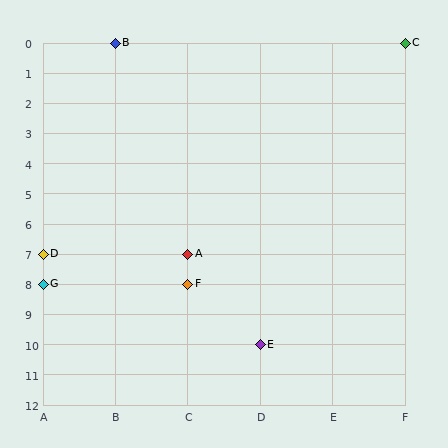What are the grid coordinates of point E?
Point E is at grid coordinates (D, 10).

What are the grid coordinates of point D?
Point D is at grid coordinates (A, 7).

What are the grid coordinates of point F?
Point F is at grid coordinates (C, 8).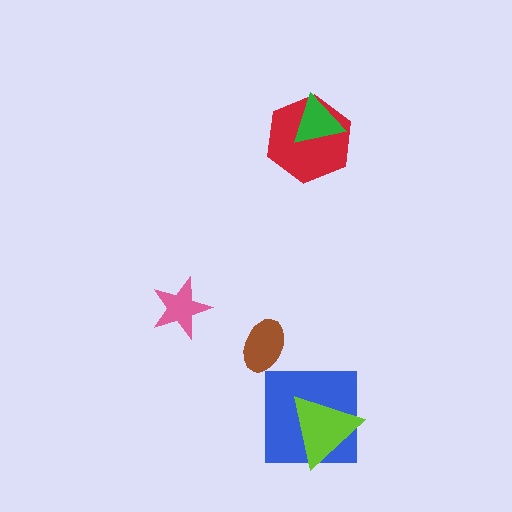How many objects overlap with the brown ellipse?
0 objects overlap with the brown ellipse.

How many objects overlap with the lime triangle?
1 object overlaps with the lime triangle.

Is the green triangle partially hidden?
No, no other shape covers it.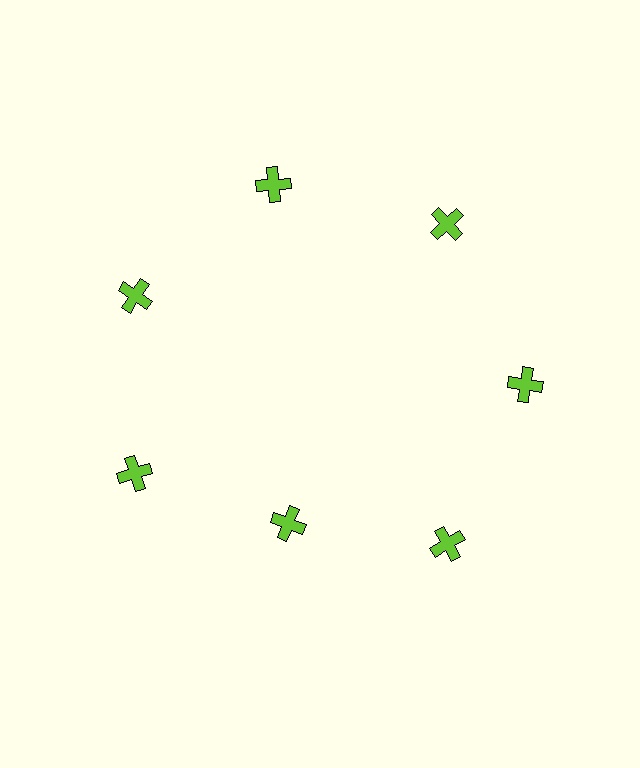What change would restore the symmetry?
The symmetry would be restored by moving it outward, back onto the ring so that all 7 crosses sit at equal angles and equal distance from the center.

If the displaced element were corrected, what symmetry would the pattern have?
It would have 7-fold rotational symmetry — the pattern would map onto itself every 51 degrees.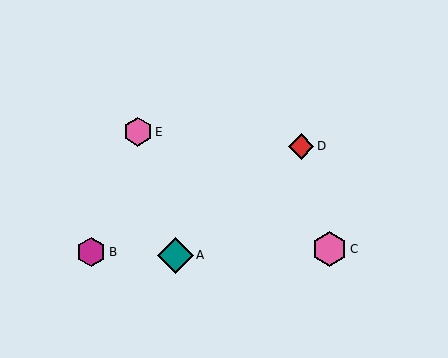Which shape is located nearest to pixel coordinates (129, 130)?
The pink hexagon (labeled E) at (138, 132) is nearest to that location.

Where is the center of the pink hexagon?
The center of the pink hexagon is at (330, 249).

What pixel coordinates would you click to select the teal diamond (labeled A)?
Click at (175, 255) to select the teal diamond A.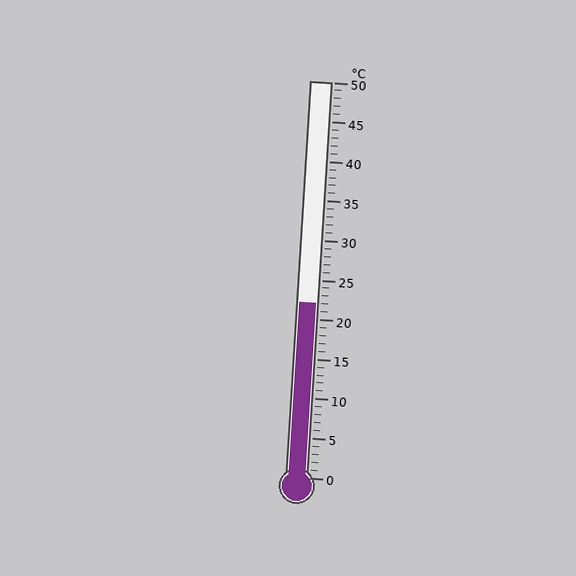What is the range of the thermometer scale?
The thermometer scale ranges from 0°C to 50°C.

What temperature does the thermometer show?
The thermometer shows approximately 22°C.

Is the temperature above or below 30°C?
The temperature is below 30°C.